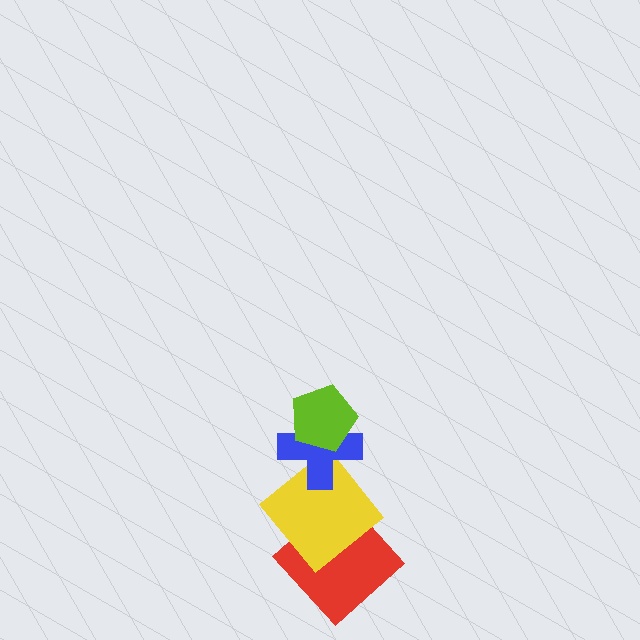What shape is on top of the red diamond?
The yellow diamond is on top of the red diamond.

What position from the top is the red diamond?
The red diamond is 4th from the top.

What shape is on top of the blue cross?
The lime pentagon is on top of the blue cross.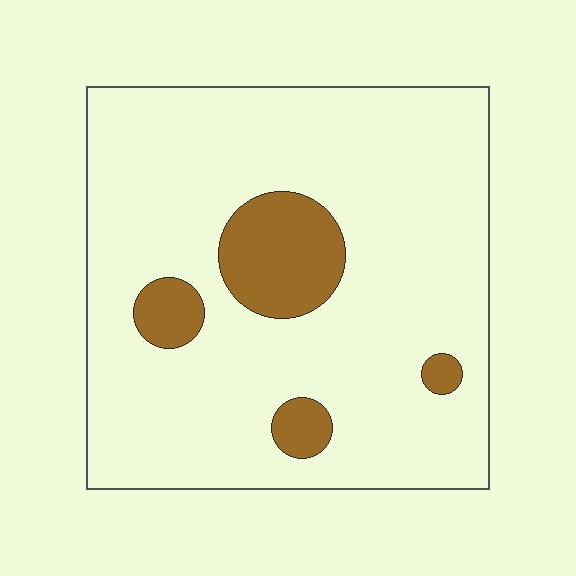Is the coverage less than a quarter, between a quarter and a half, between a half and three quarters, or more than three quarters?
Less than a quarter.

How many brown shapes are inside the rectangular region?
4.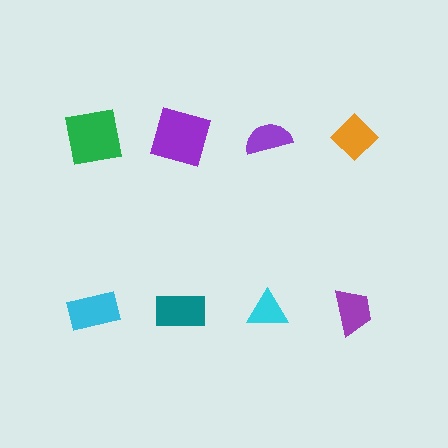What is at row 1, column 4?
An orange diamond.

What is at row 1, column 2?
A purple square.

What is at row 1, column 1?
A green square.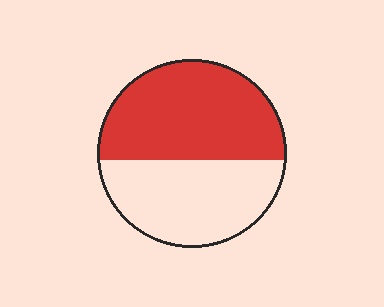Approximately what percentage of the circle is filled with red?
Approximately 55%.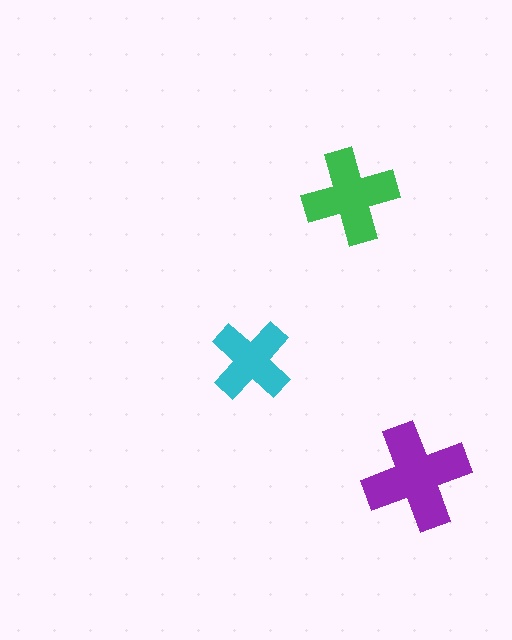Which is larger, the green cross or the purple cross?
The purple one.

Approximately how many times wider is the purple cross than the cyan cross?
About 1.5 times wider.